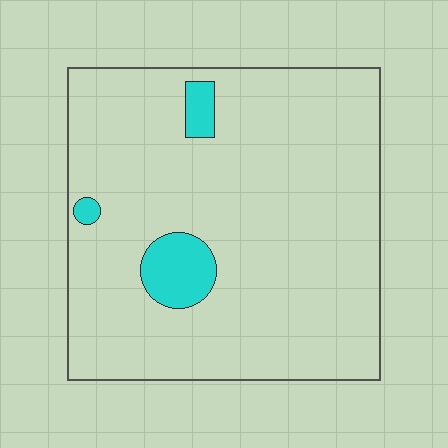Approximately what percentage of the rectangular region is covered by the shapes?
Approximately 5%.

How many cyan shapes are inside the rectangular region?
3.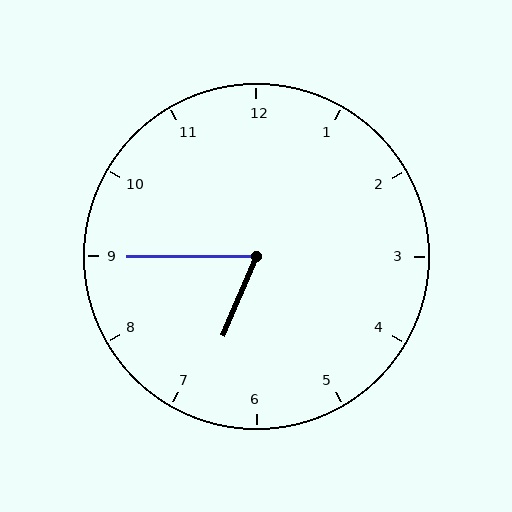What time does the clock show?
6:45.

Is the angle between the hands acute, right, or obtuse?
It is acute.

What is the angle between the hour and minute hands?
Approximately 68 degrees.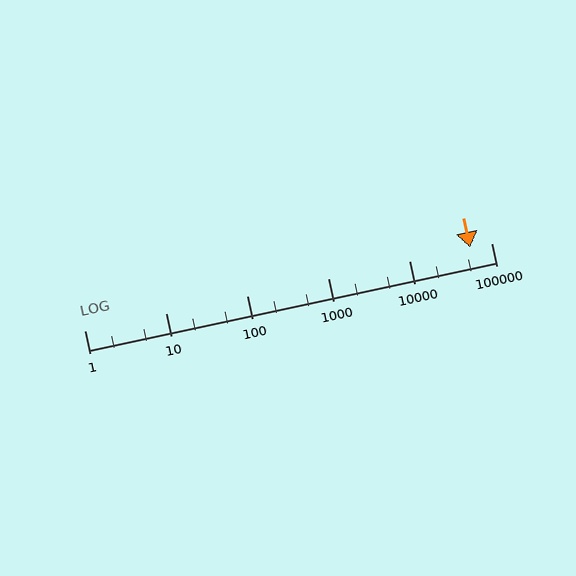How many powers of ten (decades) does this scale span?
The scale spans 5 decades, from 1 to 100000.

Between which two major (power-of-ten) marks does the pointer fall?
The pointer is between 10000 and 100000.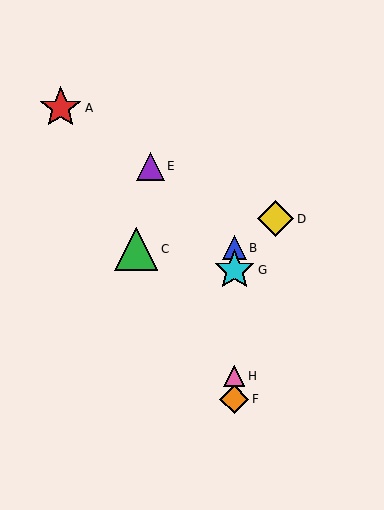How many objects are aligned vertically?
4 objects (B, F, G, H) are aligned vertically.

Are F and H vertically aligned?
Yes, both are at x≈234.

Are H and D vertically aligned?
No, H is at x≈234 and D is at x≈276.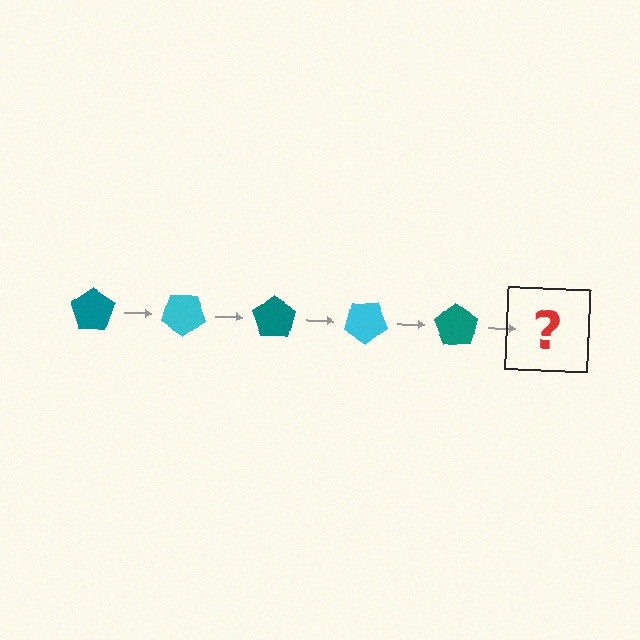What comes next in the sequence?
The next element should be a cyan pentagon, rotated 175 degrees from the start.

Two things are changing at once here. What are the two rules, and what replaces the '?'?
The two rules are that it rotates 35 degrees each step and the color cycles through teal and cyan. The '?' should be a cyan pentagon, rotated 175 degrees from the start.